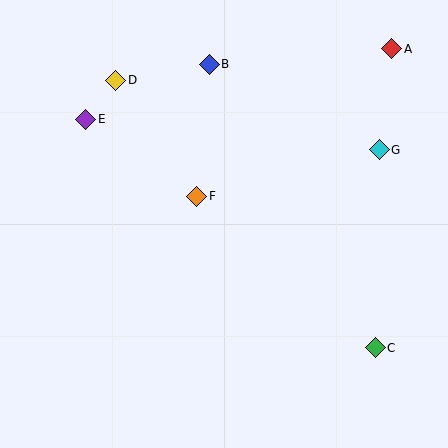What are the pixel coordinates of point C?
Point C is at (375, 348).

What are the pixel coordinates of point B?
Point B is at (209, 64).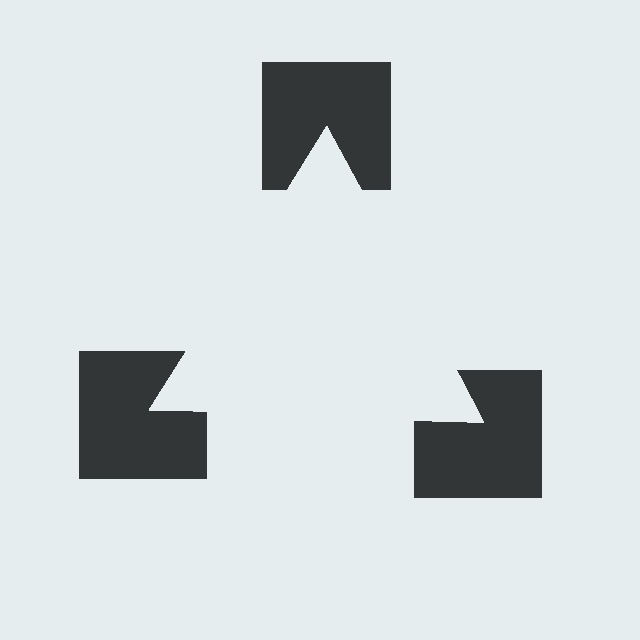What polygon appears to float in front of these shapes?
An illusory triangle — its edges are inferred from the aligned wedge cuts in the notched squares, not physically drawn.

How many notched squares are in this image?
There are 3 — one at each vertex of the illusory triangle.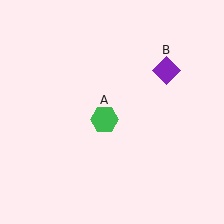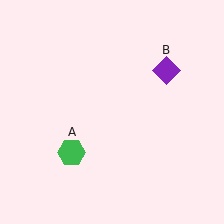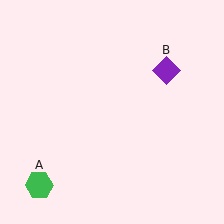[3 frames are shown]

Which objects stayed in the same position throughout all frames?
Purple diamond (object B) remained stationary.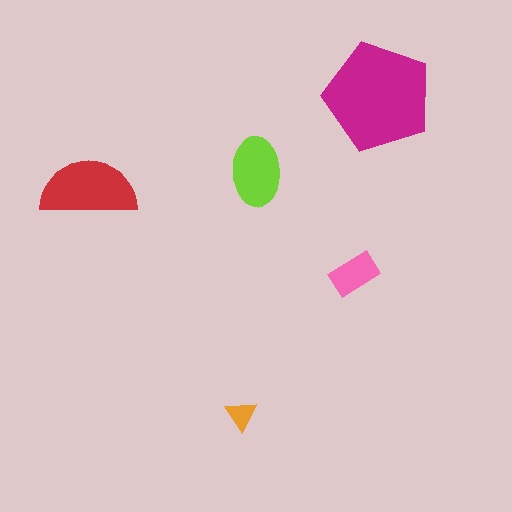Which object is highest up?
The magenta pentagon is topmost.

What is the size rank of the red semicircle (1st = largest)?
2nd.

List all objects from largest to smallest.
The magenta pentagon, the red semicircle, the lime ellipse, the pink rectangle, the orange triangle.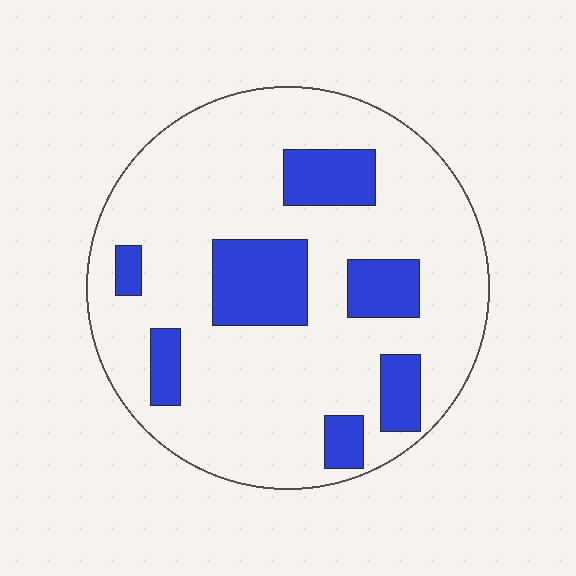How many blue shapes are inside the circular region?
7.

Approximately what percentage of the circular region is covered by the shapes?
Approximately 20%.